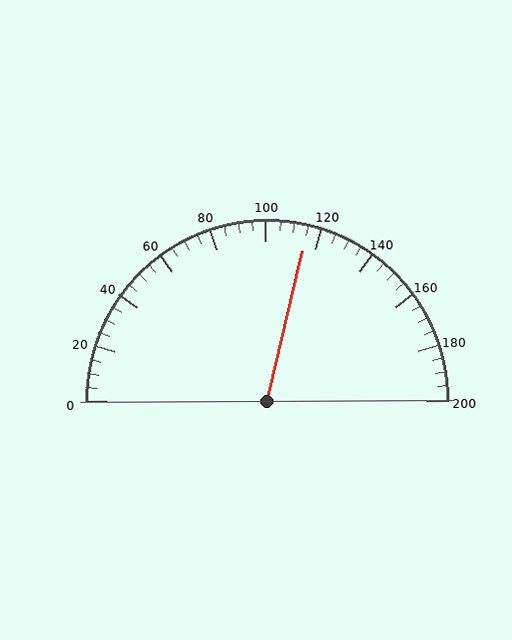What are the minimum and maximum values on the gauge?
The gauge ranges from 0 to 200.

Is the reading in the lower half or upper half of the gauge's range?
The reading is in the upper half of the range (0 to 200).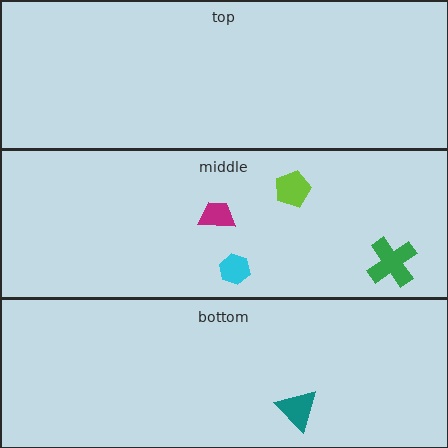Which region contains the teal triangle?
The bottom region.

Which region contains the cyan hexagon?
The middle region.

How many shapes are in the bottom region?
1.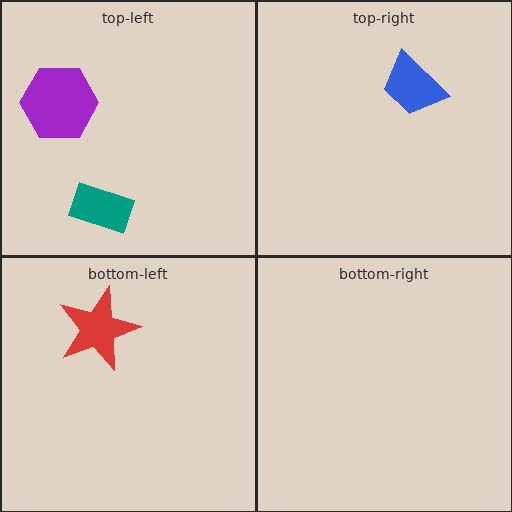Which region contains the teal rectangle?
The top-left region.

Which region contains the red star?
The bottom-left region.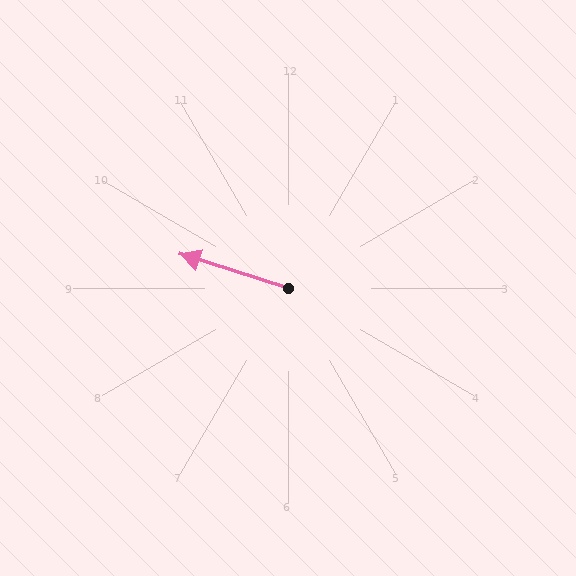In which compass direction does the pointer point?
West.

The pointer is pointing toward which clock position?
Roughly 10 o'clock.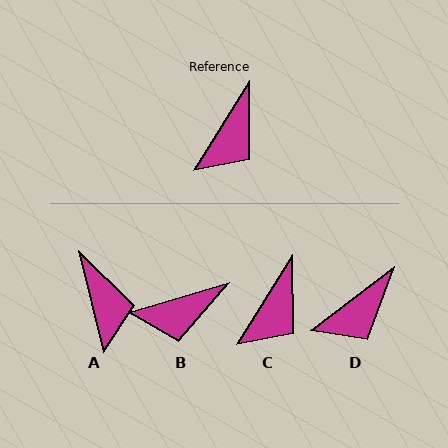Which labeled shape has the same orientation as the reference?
C.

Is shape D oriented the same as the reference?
No, it is off by about 20 degrees.